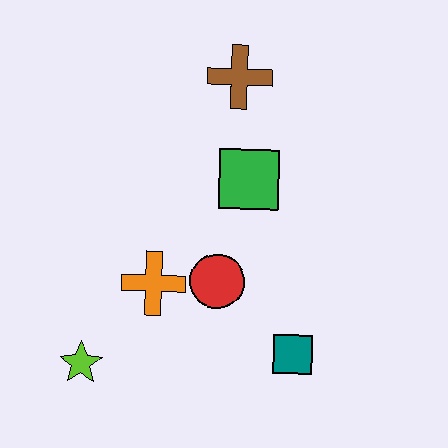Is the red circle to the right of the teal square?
No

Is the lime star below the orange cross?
Yes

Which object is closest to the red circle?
The orange cross is closest to the red circle.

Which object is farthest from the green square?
The lime star is farthest from the green square.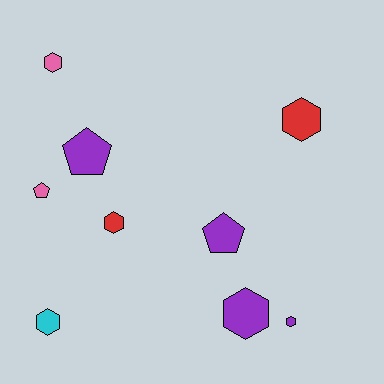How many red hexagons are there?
There are 2 red hexagons.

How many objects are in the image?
There are 9 objects.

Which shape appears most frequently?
Hexagon, with 6 objects.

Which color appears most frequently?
Purple, with 4 objects.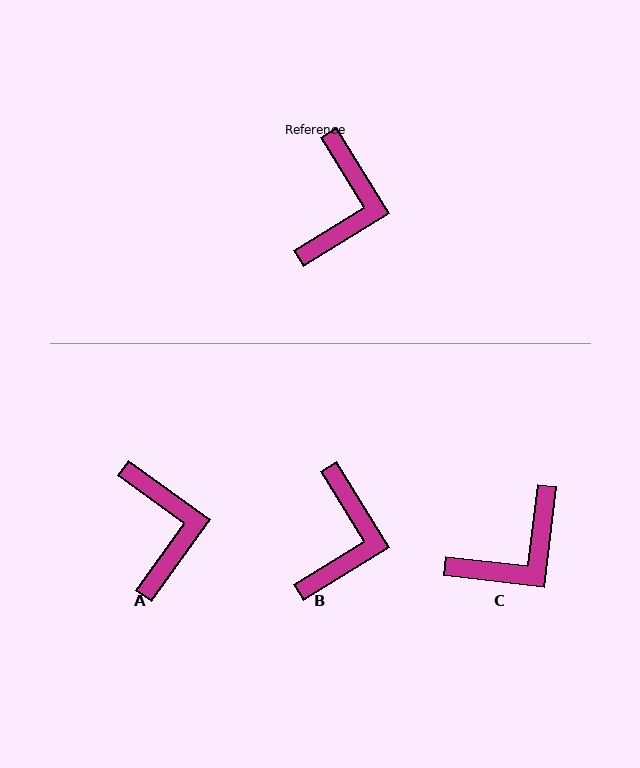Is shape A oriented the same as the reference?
No, it is off by about 23 degrees.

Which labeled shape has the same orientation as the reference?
B.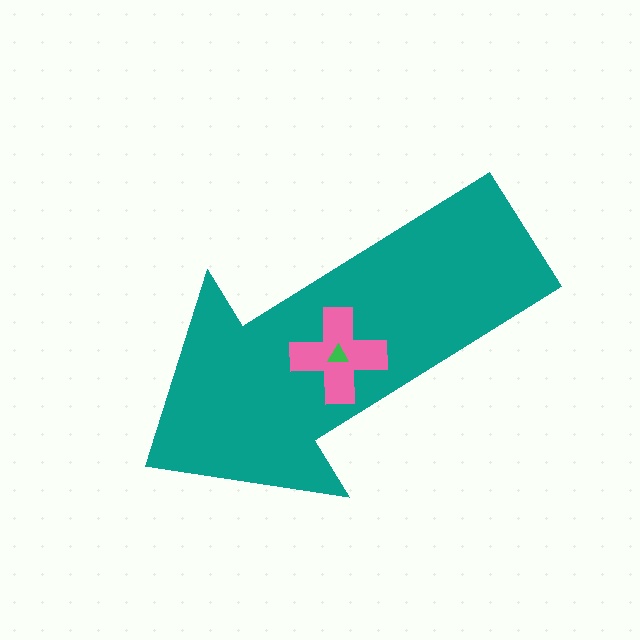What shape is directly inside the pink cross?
The green triangle.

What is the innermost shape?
The green triangle.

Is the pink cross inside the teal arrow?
Yes.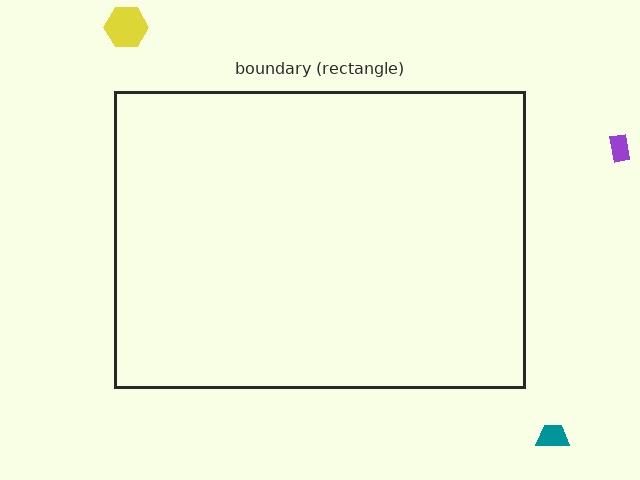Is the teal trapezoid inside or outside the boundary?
Outside.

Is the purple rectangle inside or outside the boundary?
Outside.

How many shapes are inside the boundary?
0 inside, 3 outside.